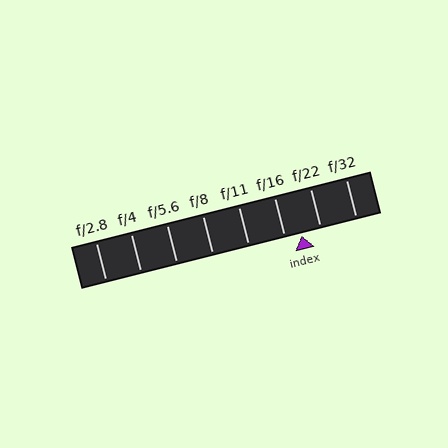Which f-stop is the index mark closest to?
The index mark is closest to f/16.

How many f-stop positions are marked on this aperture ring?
There are 8 f-stop positions marked.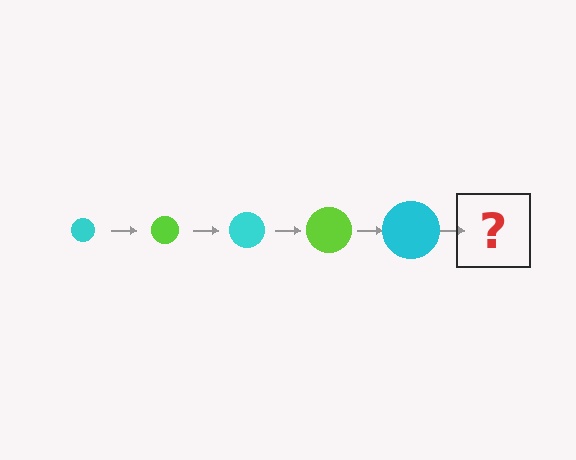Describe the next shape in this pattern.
It should be a lime circle, larger than the previous one.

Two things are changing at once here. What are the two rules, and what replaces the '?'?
The two rules are that the circle grows larger each step and the color cycles through cyan and lime. The '?' should be a lime circle, larger than the previous one.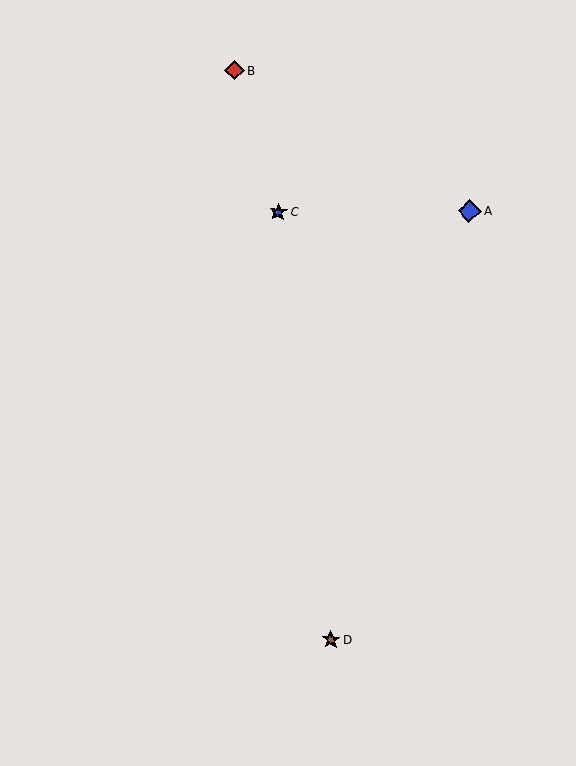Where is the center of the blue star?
The center of the blue star is at (278, 212).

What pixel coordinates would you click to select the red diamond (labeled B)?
Click at (234, 70) to select the red diamond B.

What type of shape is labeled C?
Shape C is a blue star.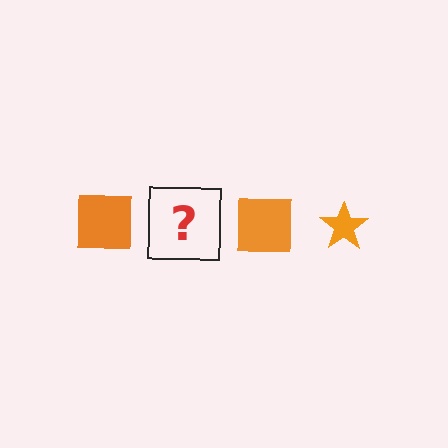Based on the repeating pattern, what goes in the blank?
The blank should be an orange star.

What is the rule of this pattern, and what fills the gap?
The rule is that the pattern cycles through square, star shapes in orange. The gap should be filled with an orange star.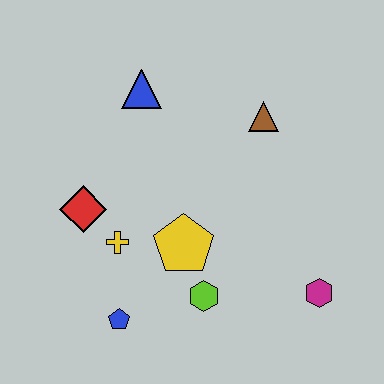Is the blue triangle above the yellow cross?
Yes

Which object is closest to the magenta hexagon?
The lime hexagon is closest to the magenta hexagon.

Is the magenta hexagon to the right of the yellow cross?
Yes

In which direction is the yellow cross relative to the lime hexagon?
The yellow cross is to the left of the lime hexagon.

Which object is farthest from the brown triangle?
The blue pentagon is farthest from the brown triangle.